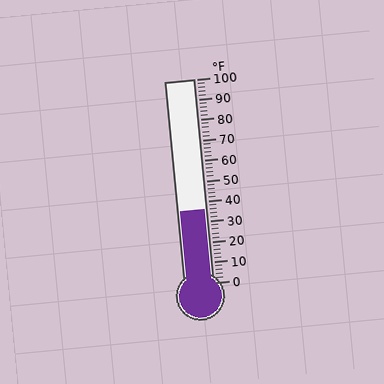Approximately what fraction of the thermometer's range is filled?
The thermometer is filled to approximately 35% of its range.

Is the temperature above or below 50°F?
The temperature is below 50°F.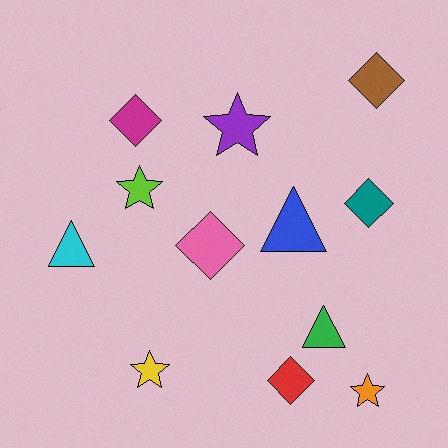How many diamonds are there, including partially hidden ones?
There are 5 diamonds.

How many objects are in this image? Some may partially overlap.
There are 12 objects.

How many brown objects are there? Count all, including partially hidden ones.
There is 1 brown object.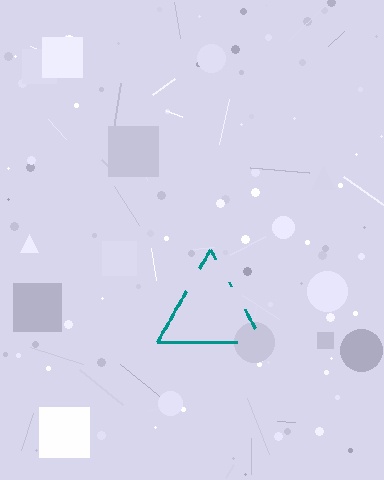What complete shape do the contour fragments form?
The contour fragments form a triangle.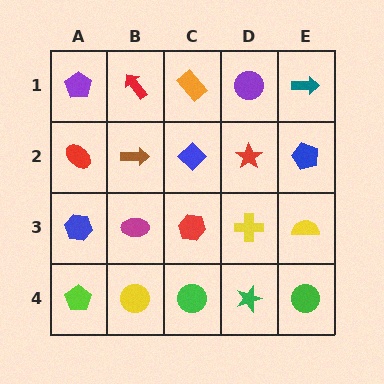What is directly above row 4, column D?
A yellow cross.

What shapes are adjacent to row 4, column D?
A yellow cross (row 3, column D), a green circle (row 4, column C), a green circle (row 4, column E).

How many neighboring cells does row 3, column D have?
4.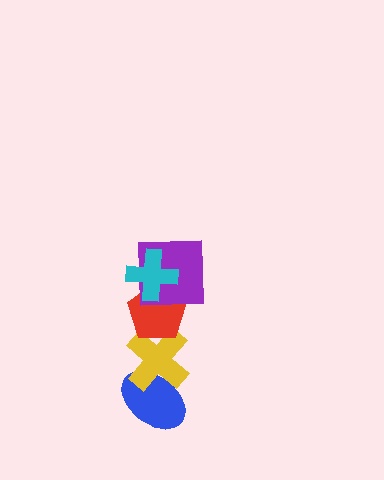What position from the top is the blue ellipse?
The blue ellipse is 5th from the top.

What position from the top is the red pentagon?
The red pentagon is 3rd from the top.